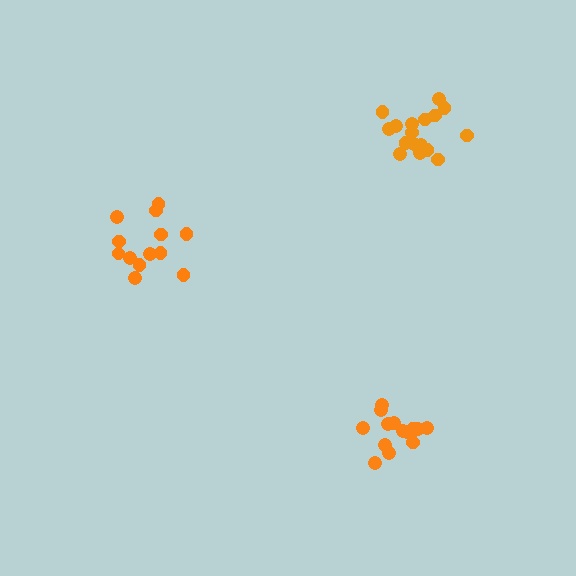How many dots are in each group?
Group 1: 13 dots, Group 2: 17 dots, Group 3: 15 dots (45 total).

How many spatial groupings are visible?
There are 3 spatial groupings.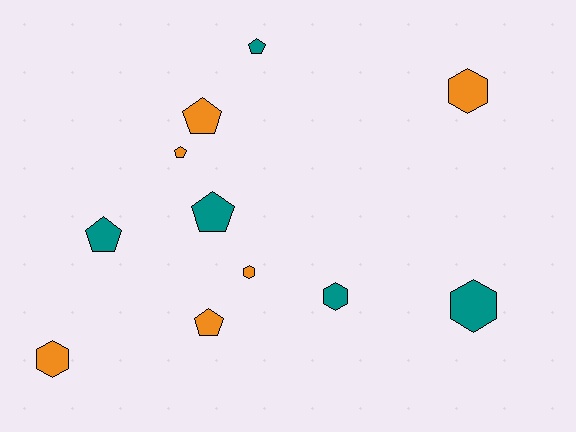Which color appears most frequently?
Orange, with 6 objects.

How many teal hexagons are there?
There are 2 teal hexagons.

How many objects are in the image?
There are 11 objects.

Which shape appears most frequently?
Pentagon, with 6 objects.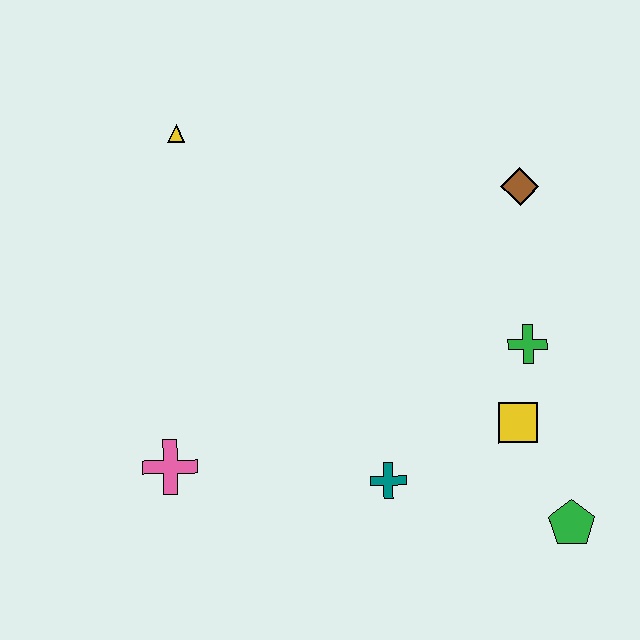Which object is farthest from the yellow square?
The yellow triangle is farthest from the yellow square.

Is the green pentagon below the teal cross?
Yes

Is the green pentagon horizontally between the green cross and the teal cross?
No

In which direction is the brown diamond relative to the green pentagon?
The brown diamond is above the green pentagon.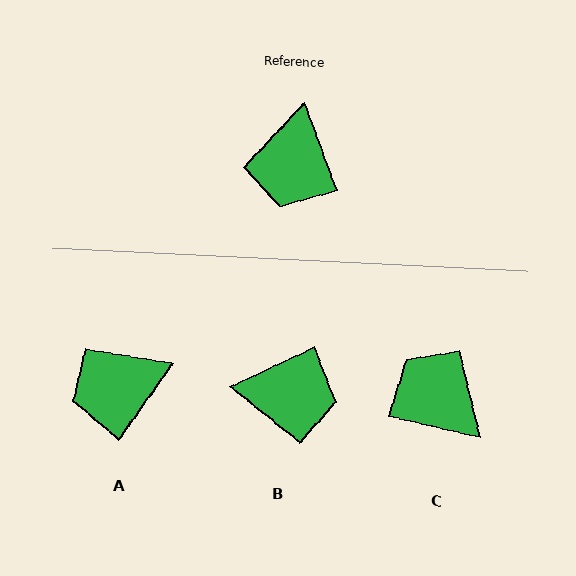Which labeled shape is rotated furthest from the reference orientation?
C, about 123 degrees away.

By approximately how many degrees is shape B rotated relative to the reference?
Approximately 95 degrees counter-clockwise.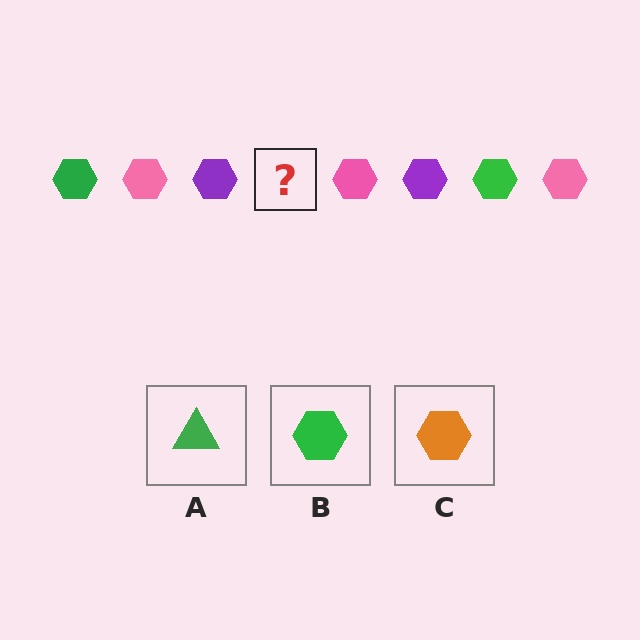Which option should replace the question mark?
Option B.